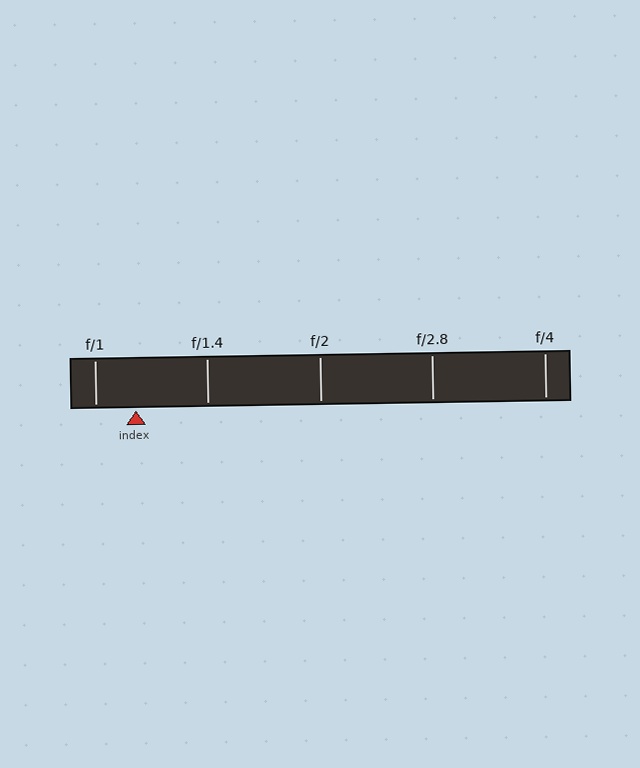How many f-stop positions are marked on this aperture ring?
There are 5 f-stop positions marked.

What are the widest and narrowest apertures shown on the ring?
The widest aperture shown is f/1 and the narrowest is f/4.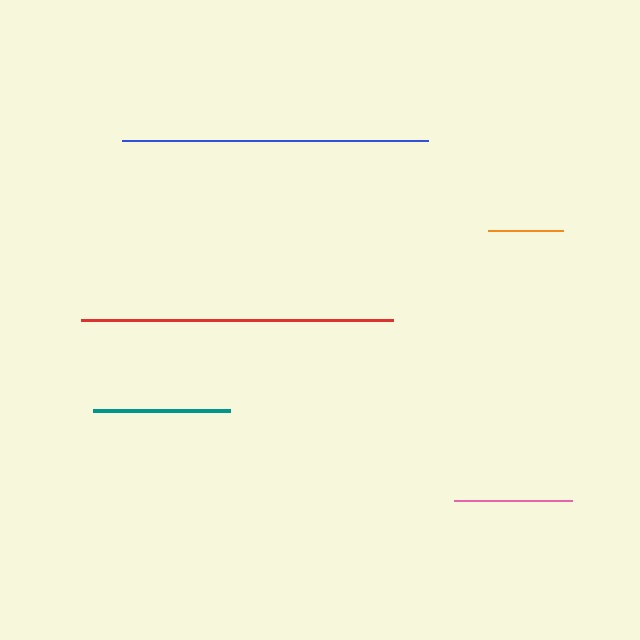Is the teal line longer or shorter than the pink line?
The teal line is longer than the pink line.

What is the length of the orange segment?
The orange segment is approximately 75 pixels long.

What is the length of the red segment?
The red segment is approximately 313 pixels long.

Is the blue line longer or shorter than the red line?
The red line is longer than the blue line.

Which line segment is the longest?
The red line is the longest at approximately 313 pixels.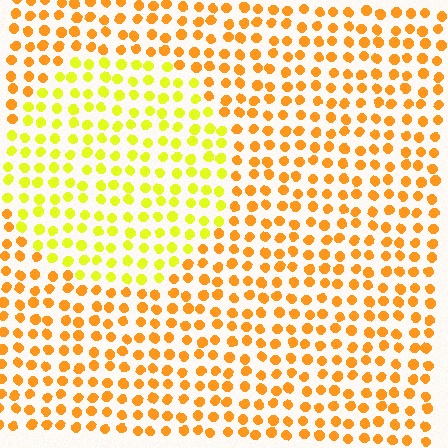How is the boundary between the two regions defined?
The boundary is defined purely by a slight shift in hue (about 35 degrees). Spacing, size, and orientation are identical on both sides.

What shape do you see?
I see a circle.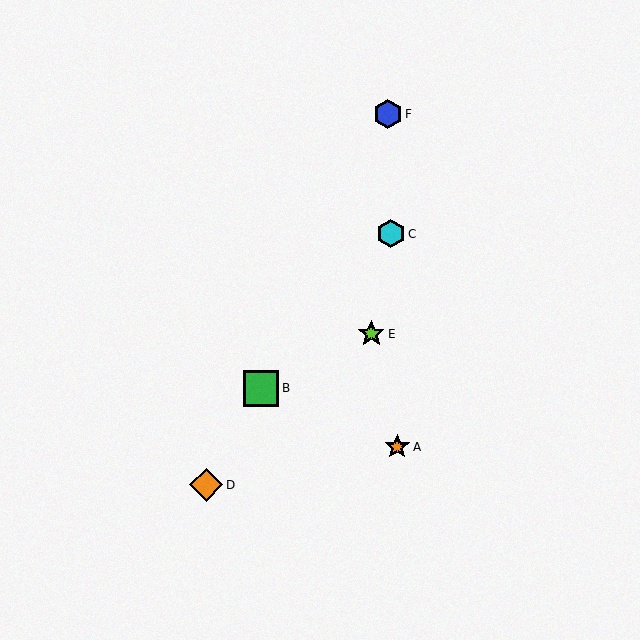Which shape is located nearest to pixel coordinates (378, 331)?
The lime star (labeled E) at (371, 334) is nearest to that location.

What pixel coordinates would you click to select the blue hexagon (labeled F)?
Click at (388, 114) to select the blue hexagon F.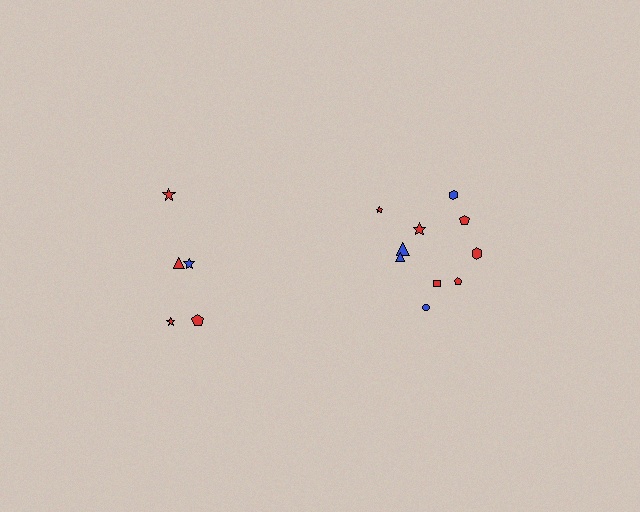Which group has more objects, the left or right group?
The right group.